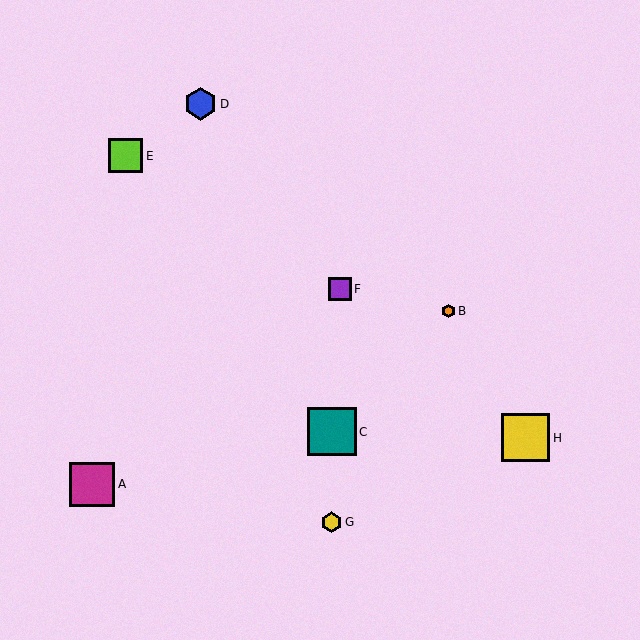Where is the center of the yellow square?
The center of the yellow square is at (525, 438).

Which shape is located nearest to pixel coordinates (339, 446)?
The teal square (labeled C) at (332, 432) is nearest to that location.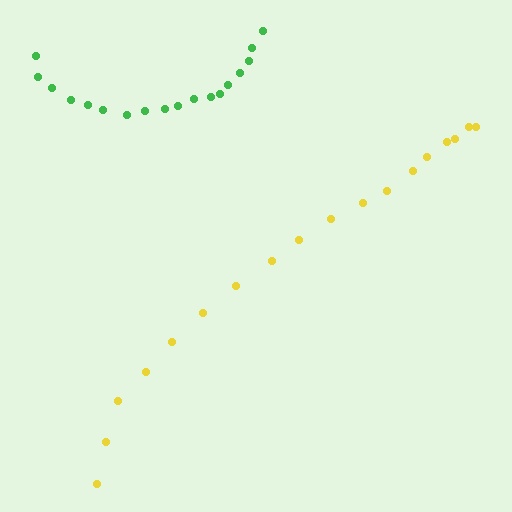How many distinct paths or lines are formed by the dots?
There are 2 distinct paths.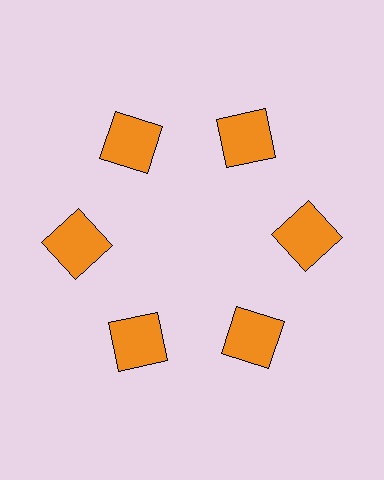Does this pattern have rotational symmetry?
Yes, this pattern has 6-fold rotational symmetry. It looks the same after rotating 60 degrees around the center.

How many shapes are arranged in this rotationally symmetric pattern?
There are 6 shapes, arranged in 6 groups of 1.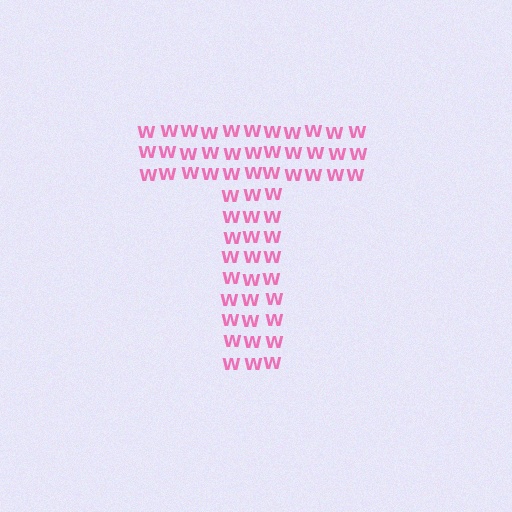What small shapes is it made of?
It is made of small letter W's.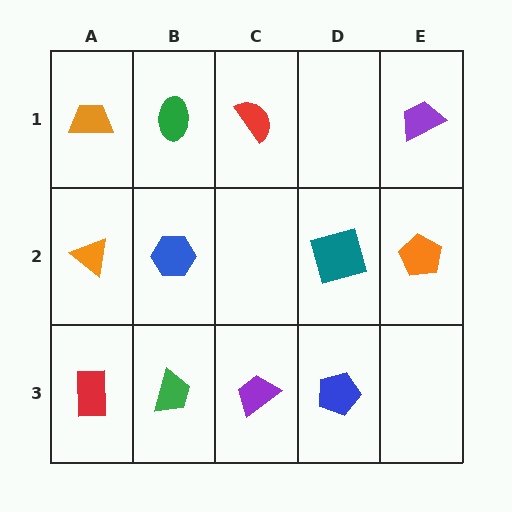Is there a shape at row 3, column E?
No, that cell is empty.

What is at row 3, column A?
A red rectangle.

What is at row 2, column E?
An orange pentagon.